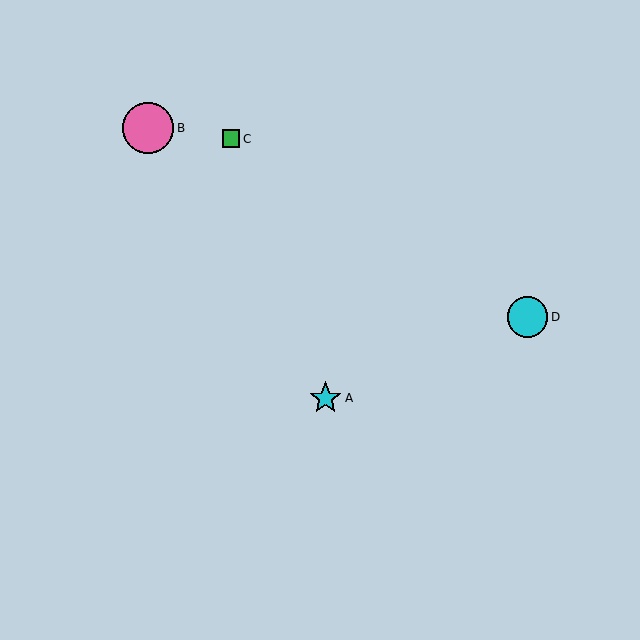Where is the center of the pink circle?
The center of the pink circle is at (148, 128).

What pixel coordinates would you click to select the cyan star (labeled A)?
Click at (326, 398) to select the cyan star A.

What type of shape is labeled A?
Shape A is a cyan star.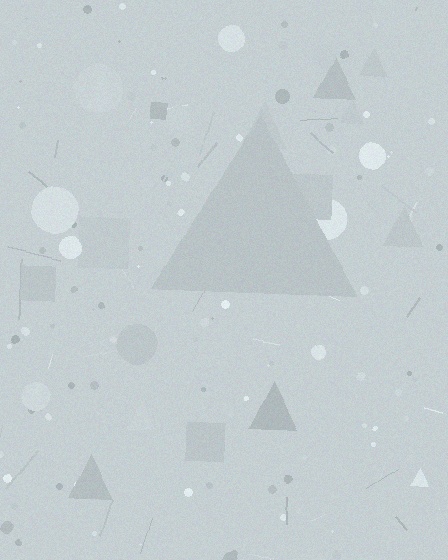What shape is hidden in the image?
A triangle is hidden in the image.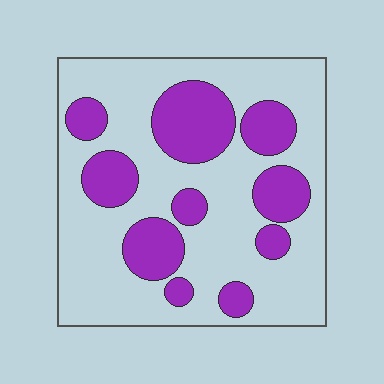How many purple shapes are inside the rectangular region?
10.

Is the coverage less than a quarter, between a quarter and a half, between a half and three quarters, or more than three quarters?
Between a quarter and a half.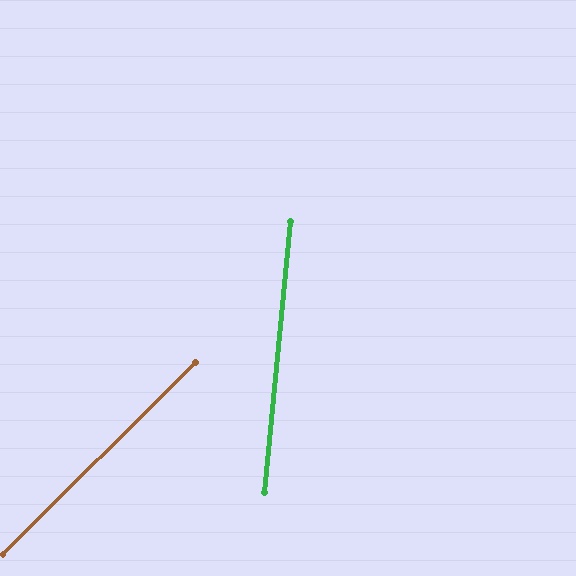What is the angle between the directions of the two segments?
Approximately 40 degrees.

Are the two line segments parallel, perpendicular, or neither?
Neither parallel nor perpendicular — they differ by about 40°.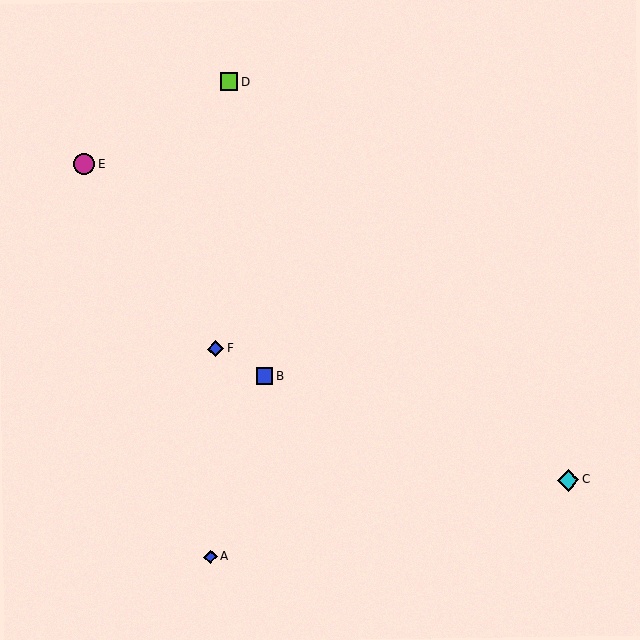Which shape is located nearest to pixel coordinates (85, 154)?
The magenta circle (labeled E) at (84, 165) is nearest to that location.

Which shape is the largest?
The cyan diamond (labeled C) is the largest.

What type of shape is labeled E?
Shape E is a magenta circle.